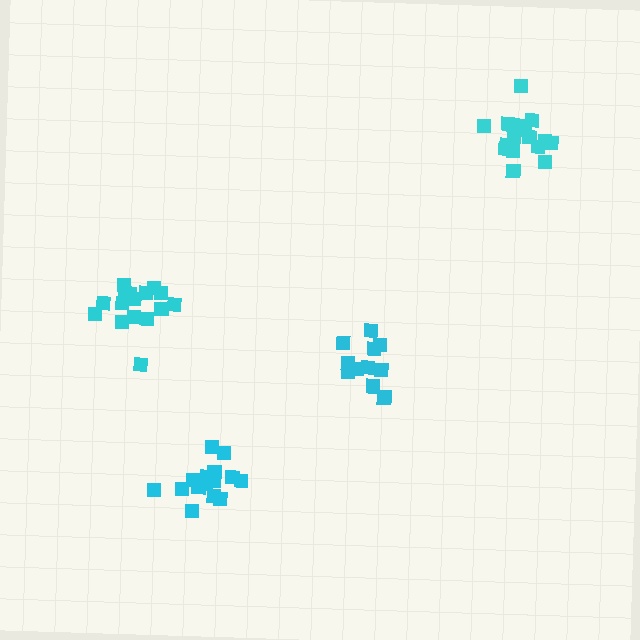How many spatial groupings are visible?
There are 4 spatial groupings.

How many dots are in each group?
Group 1: 15 dots, Group 2: 12 dots, Group 3: 16 dots, Group 4: 17 dots (60 total).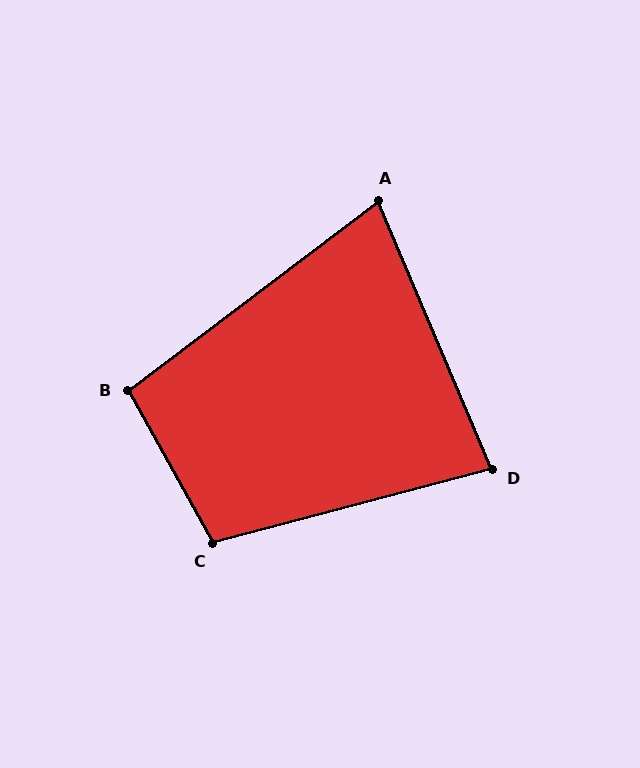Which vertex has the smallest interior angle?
A, at approximately 76 degrees.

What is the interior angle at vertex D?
Approximately 82 degrees (acute).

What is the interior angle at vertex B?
Approximately 98 degrees (obtuse).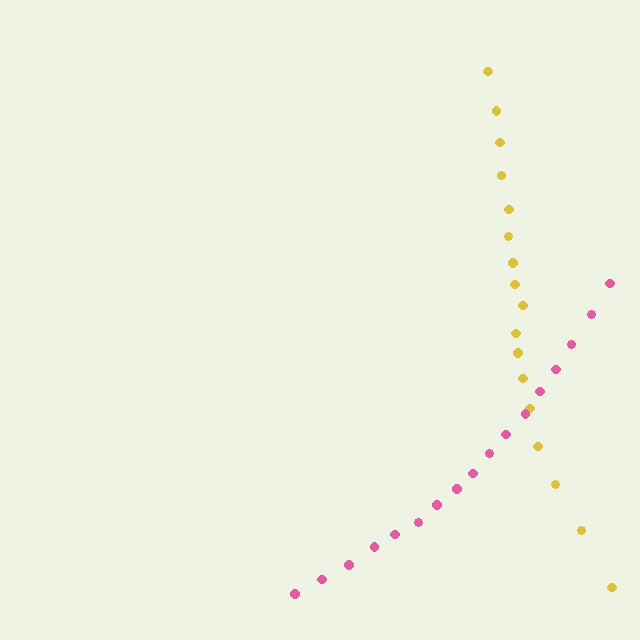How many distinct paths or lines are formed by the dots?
There are 2 distinct paths.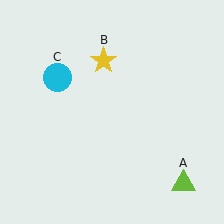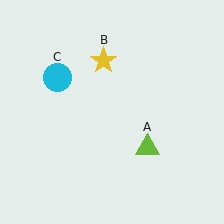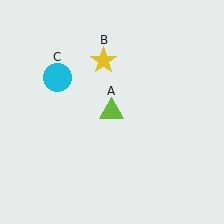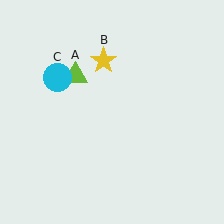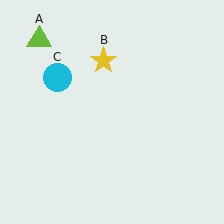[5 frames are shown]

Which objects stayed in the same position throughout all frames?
Yellow star (object B) and cyan circle (object C) remained stationary.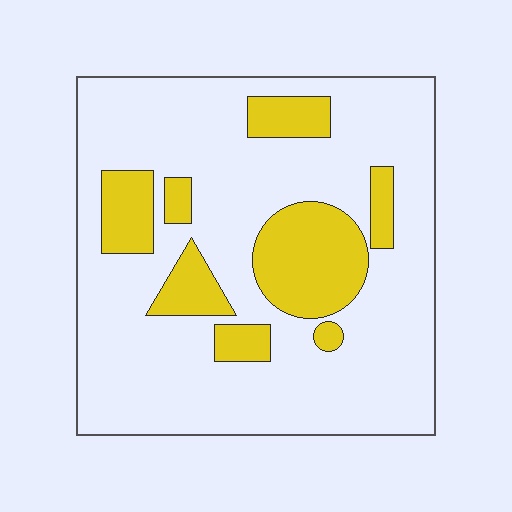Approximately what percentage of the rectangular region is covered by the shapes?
Approximately 20%.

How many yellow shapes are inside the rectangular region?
8.